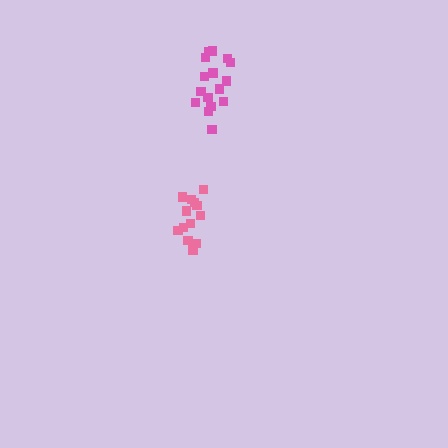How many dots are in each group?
Group 1: 13 dots, Group 2: 16 dots (29 total).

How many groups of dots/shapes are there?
There are 2 groups.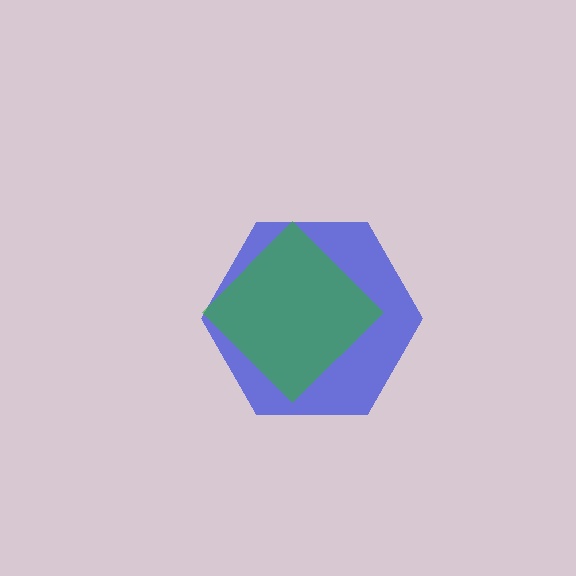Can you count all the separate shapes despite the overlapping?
Yes, there are 2 separate shapes.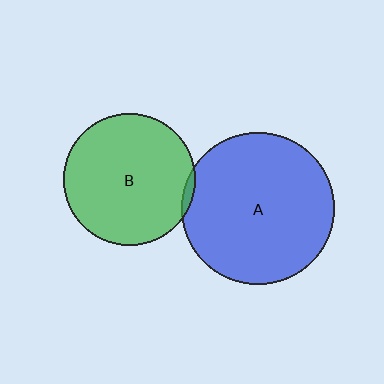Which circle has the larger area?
Circle A (blue).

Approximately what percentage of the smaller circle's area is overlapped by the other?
Approximately 5%.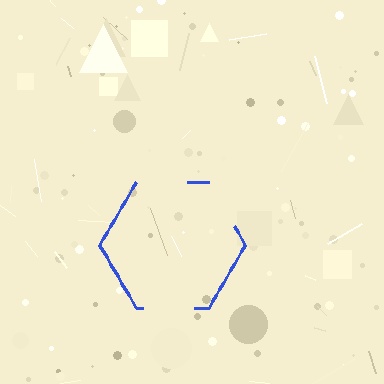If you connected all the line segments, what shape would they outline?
They would outline a hexagon.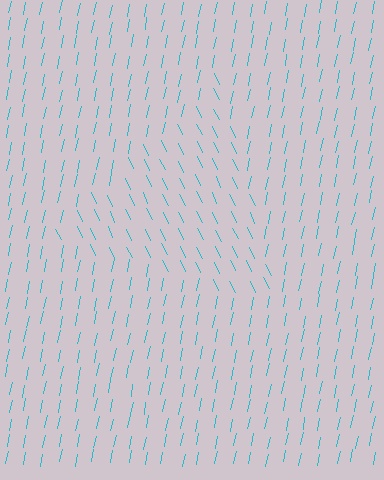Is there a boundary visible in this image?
Yes, there is a texture boundary formed by a change in line orientation.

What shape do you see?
I see a triangle.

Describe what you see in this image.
The image is filled with small cyan line segments. A triangle region in the image has lines oriented differently from the surrounding lines, creating a visible texture boundary.